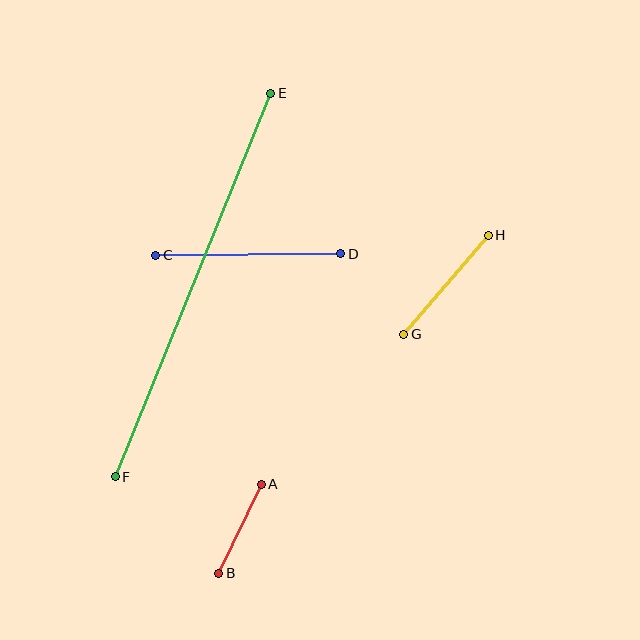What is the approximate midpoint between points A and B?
The midpoint is at approximately (240, 529) pixels.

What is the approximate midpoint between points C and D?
The midpoint is at approximately (248, 254) pixels.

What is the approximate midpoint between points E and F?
The midpoint is at approximately (193, 285) pixels.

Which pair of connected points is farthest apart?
Points E and F are farthest apart.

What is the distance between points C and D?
The distance is approximately 185 pixels.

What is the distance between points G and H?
The distance is approximately 130 pixels.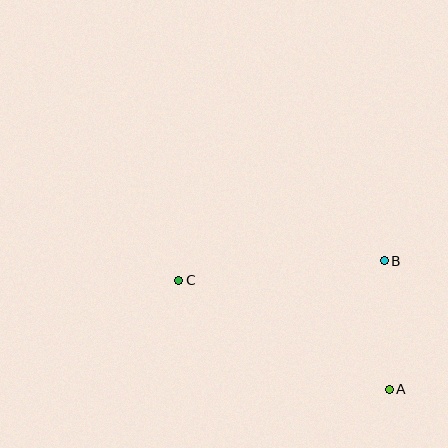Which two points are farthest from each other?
Points A and C are farthest from each other.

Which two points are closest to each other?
Points A and B are closest to each other.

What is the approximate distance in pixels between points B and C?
The distance between B and C is approximately 206 pixels.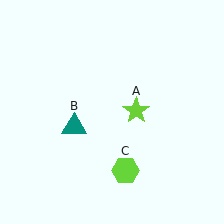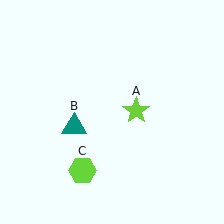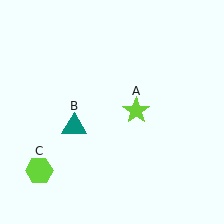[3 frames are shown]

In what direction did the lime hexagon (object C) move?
The lime hexagon (object C) moved left.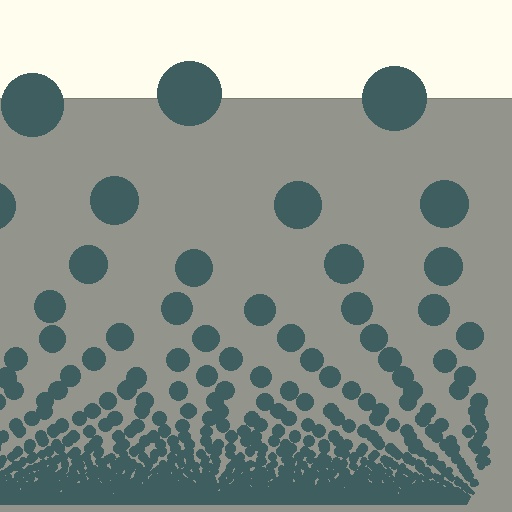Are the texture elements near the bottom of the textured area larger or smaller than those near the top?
Smaller. The gradient is inverted — elements near the bottom are smaller and denser.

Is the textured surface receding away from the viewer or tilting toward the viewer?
The surface appears to tilt toward the viewer. Texture elements get larger and sparser toward the top.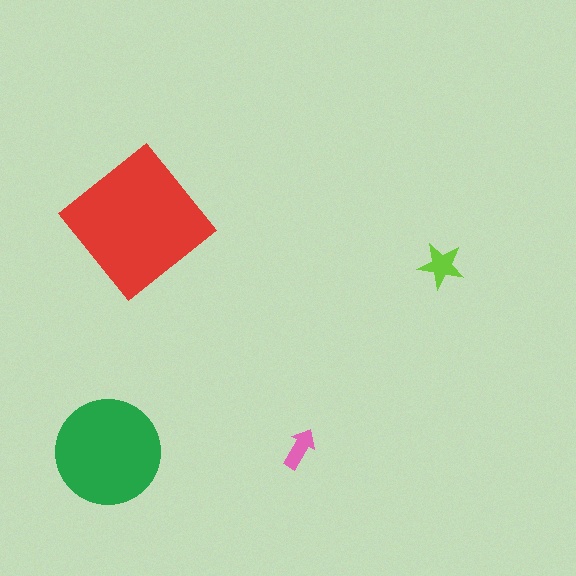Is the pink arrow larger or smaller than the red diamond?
Smaller.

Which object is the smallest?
The pink arrow.